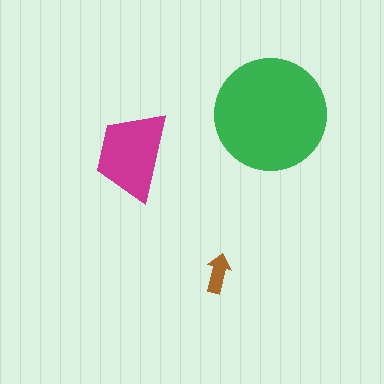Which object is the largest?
The green circle.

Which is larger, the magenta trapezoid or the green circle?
The green circle.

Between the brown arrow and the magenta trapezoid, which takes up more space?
The magenta trapezoid.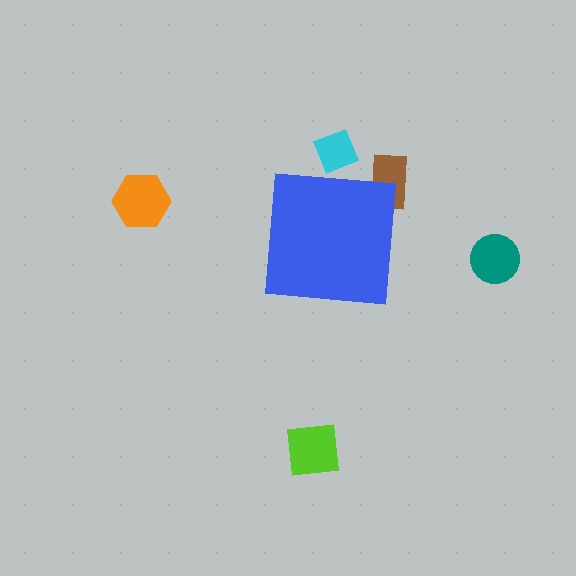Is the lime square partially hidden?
No, the lime square is fully visible.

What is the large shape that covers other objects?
A blue square.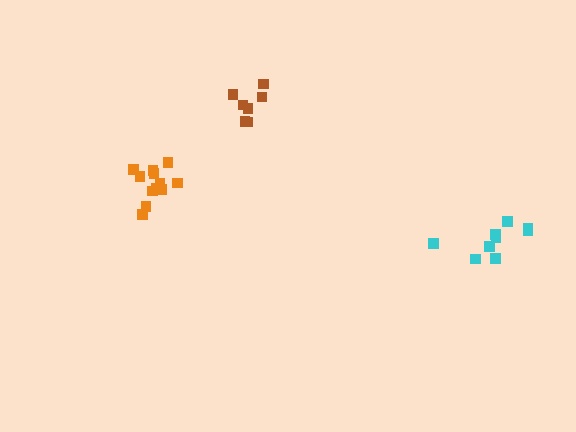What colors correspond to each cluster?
The clusters are colored: brown, orange, cyan.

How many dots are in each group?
Group 1: 7 dots, Group 2: 12 dots, Group 3: 9 dots (28 total).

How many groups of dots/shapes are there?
There are 3 groups.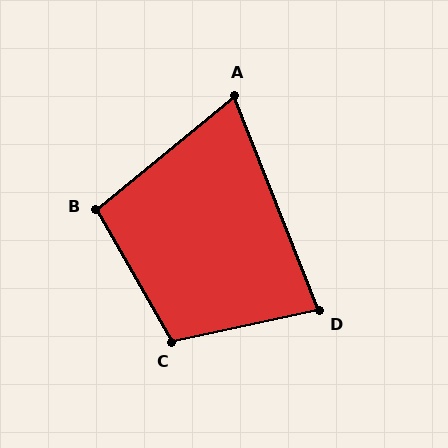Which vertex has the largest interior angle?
C, at approximately 108 degrees.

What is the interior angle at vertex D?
Approximately 81 degrees (acute).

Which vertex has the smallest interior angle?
A, at approximately 72 degrees.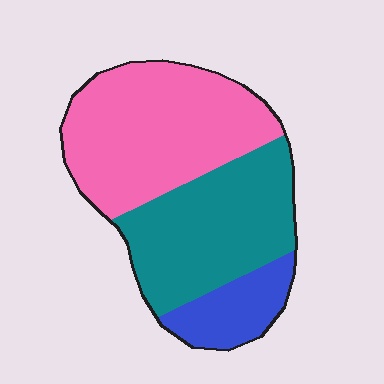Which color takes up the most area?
Pink, at roughly 45%.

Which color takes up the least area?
Blue, at roughly 15%.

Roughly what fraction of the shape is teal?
Teal takes up between a quarter and a half of the shape.